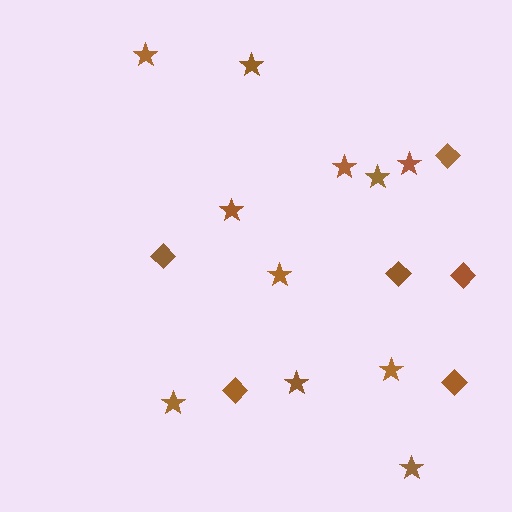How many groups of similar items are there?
There are 2 groups: one group of stars (11) and one group of diamonds (6).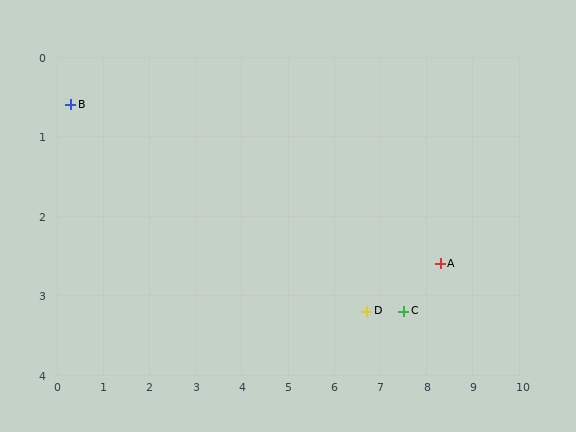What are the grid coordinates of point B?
Point B is at approximately (0.3, 0.6).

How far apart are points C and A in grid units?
Points C and A are about 1.0 grid units apart.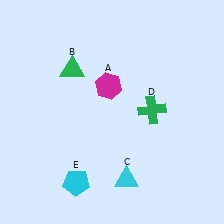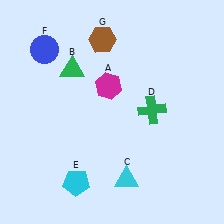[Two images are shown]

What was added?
A blue circle (F), a brown hexagon (G) were added in Image 2.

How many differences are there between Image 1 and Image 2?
There are 2 differences between the two images.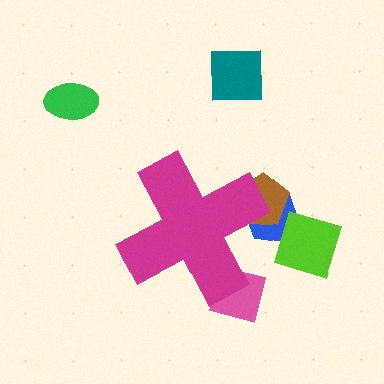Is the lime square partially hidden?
No, the lime square is fully visible.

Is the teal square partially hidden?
No, the teal square is fully visible.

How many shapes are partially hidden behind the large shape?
3 shapes are partially hidden.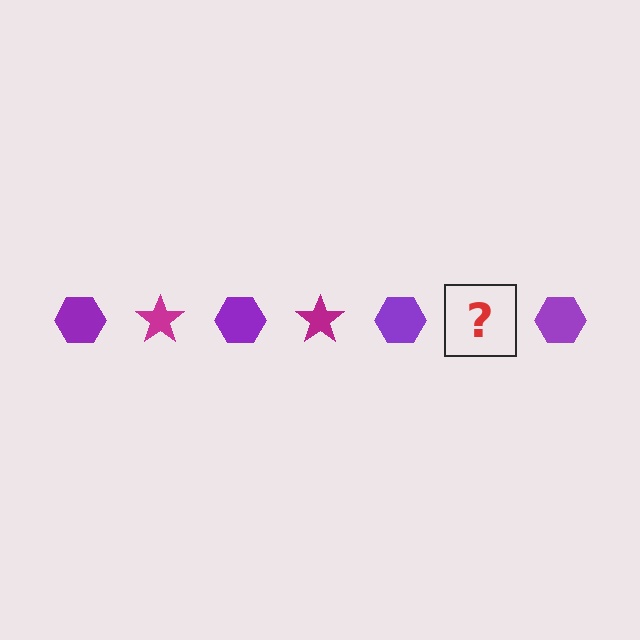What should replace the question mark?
The question mark should be replaced with a magenta star.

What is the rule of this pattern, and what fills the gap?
The rule is that the pattern alternates between purple hexagon and magenta star. The gap should be filled with a magenta star.